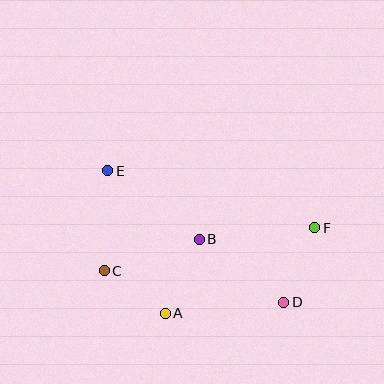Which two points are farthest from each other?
Points D and E are farthest from each other.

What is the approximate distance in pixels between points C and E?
The distance between C and E is approximately 100 pixels.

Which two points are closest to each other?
Points A and C are closest to each other.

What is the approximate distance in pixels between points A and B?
The distance between A and B is approximately 82 pixels.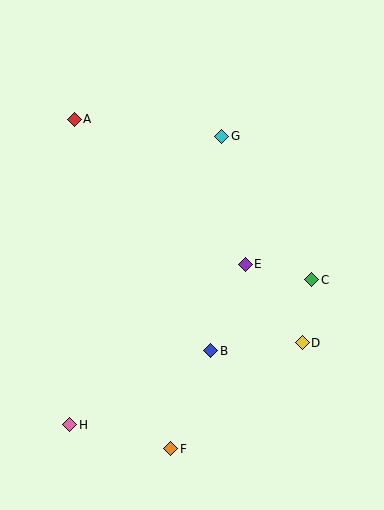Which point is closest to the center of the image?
Point E at (245, 264) is closest to the center.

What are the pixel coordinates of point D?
Point D is at (302, 343).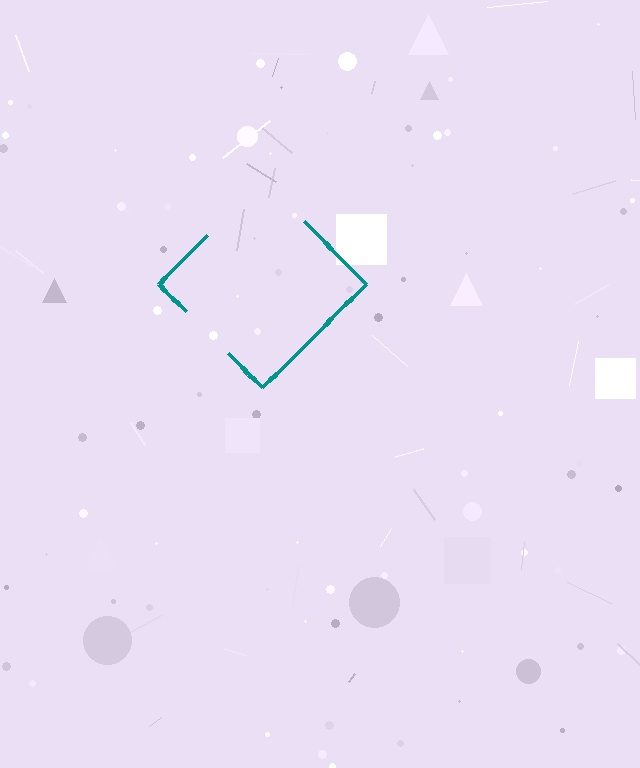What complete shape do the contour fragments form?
The contour fragments form a diamond.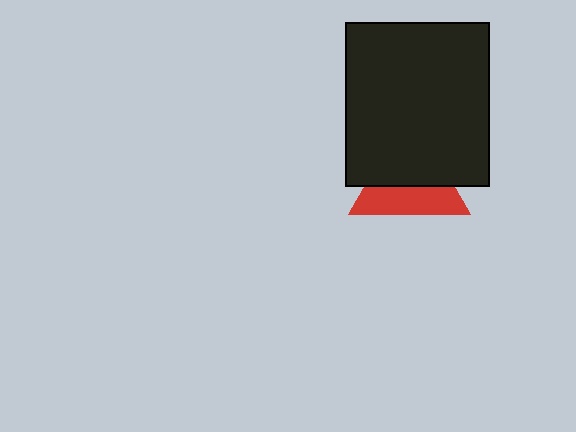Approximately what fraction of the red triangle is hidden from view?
Roughly 55% of the red triangle is hidden behind the black rectangle.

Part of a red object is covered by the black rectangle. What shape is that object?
It is a triangle.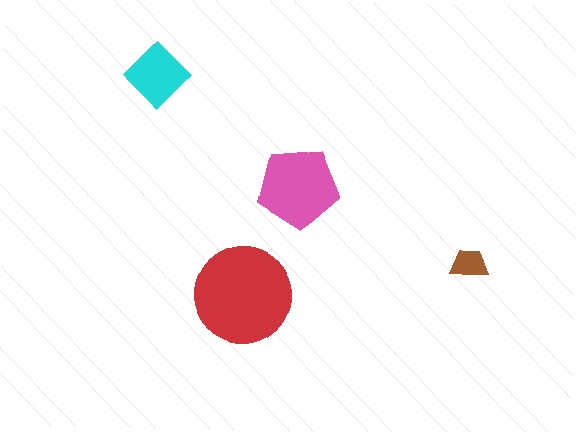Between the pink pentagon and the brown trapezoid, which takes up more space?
The pink pentagon.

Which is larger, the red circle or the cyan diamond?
The red circle.